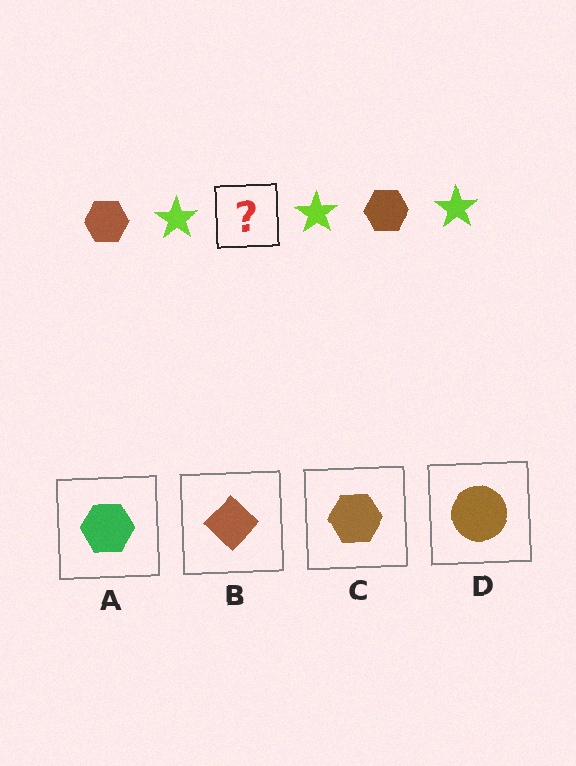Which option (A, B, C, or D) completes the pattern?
C.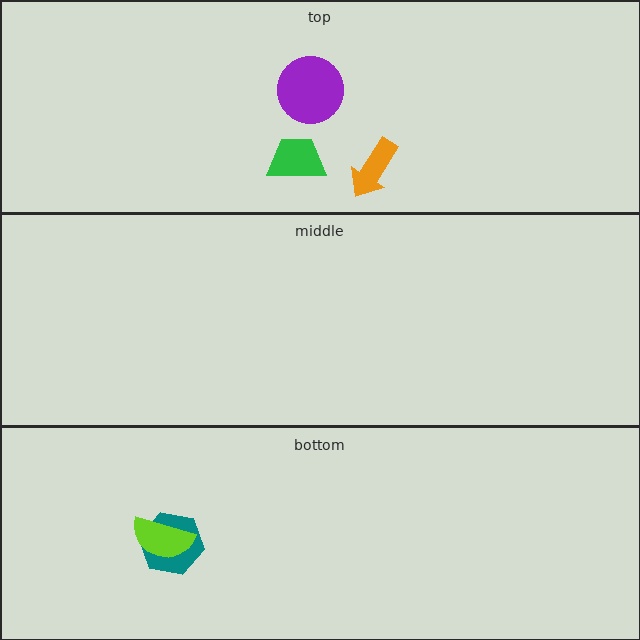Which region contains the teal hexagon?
The bottom region.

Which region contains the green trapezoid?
The top region.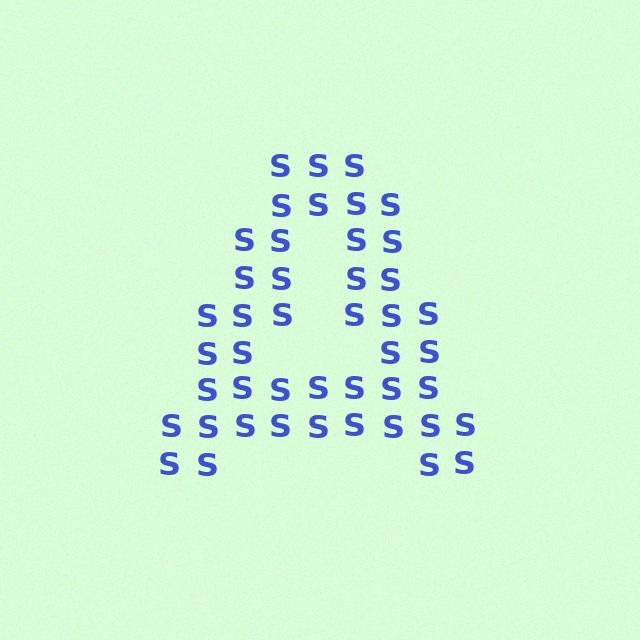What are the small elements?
The small elements are letter S's.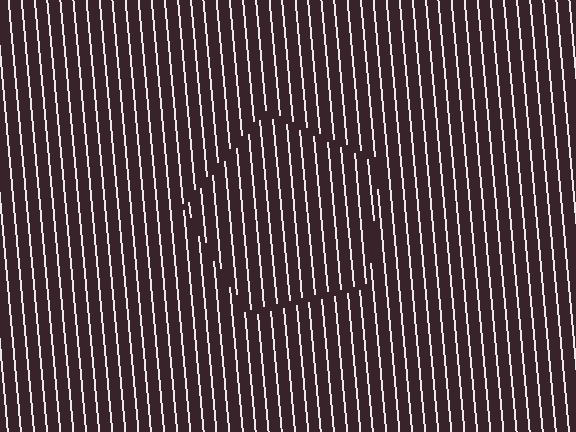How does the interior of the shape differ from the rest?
The interior of the shape contains the same grating, shifted by half a period — the contour is defined by the phase discontinuity where line-ends from the inner and outer gratings abut.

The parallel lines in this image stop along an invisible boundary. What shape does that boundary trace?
An illusory pentagon. The interior of the shape contains the same grating, shifted by half a period — the contour is defined by the phase discontinuity where line-ends from the inner and outer gratings abut.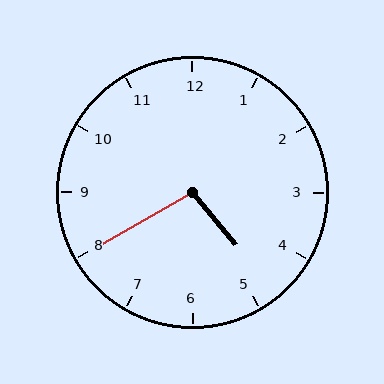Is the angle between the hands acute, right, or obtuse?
It is obtuse.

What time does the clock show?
4:40.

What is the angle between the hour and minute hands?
Approximately 100 degrees.